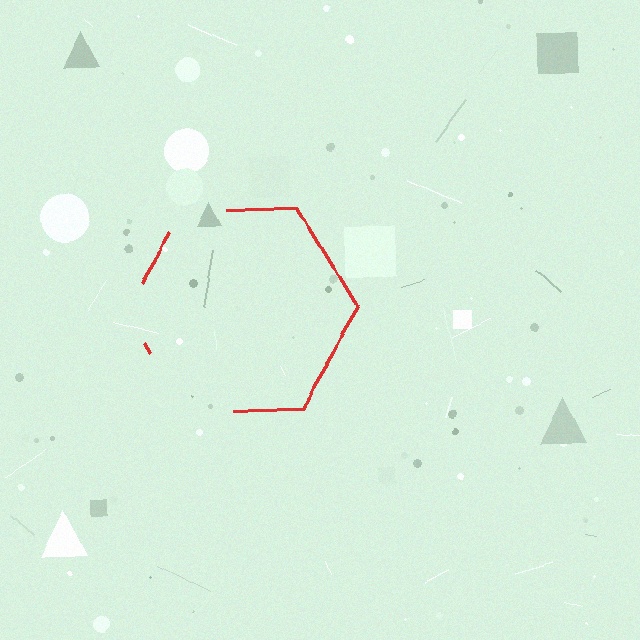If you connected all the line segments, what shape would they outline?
They would outline a hexagon.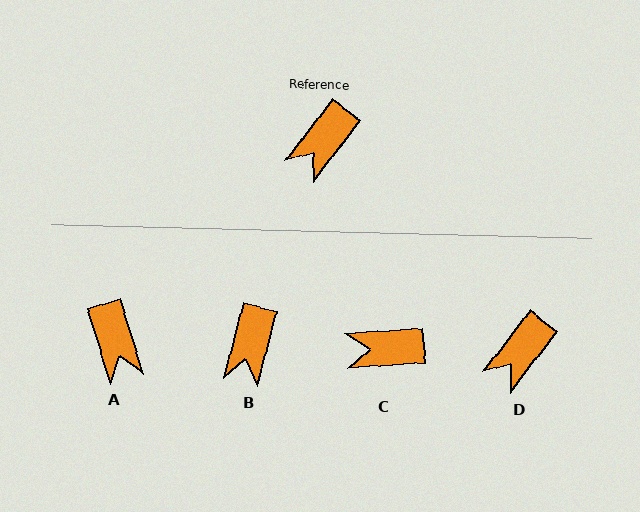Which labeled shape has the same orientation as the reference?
D.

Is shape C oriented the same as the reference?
No, it is off by about 49 degrees.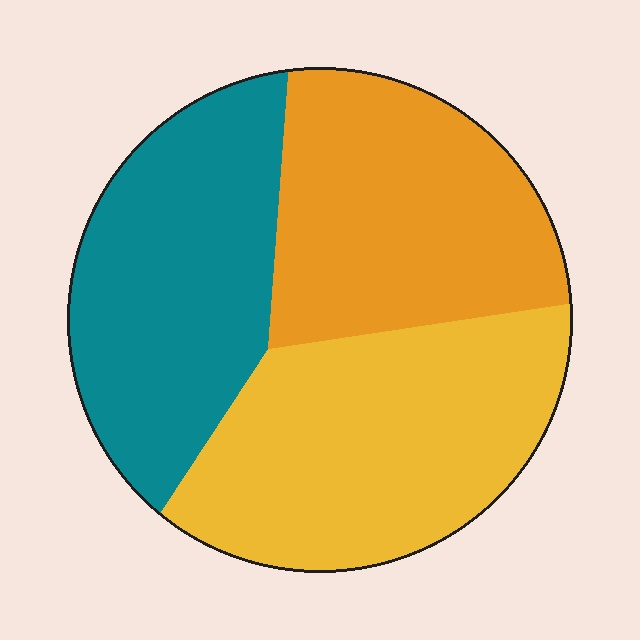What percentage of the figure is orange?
Orange covers roughly 30% of the figure.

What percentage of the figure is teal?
Teal covers 32% of the figure.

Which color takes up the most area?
Yellow, at roughly 35%.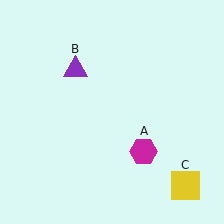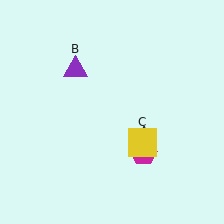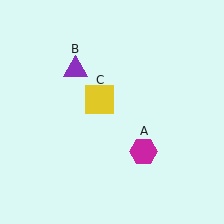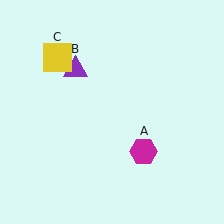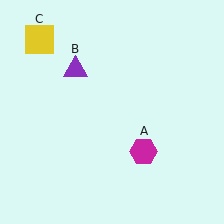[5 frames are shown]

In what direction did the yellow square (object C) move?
The yellow square (object C) moved up and to the left.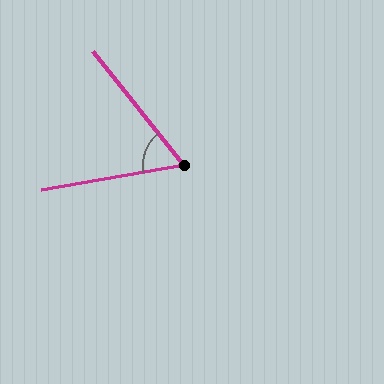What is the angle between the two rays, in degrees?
Approximately 61 degrees.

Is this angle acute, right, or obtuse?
It is acute.